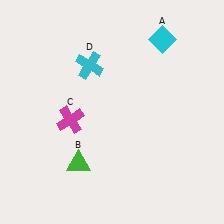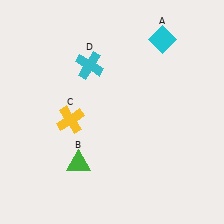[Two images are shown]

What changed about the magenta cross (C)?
In Image 1, C is magenta. In Image 2, it changed to yellow.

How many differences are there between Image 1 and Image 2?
There is 1 difference between the two images.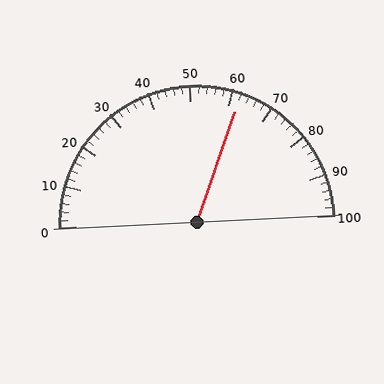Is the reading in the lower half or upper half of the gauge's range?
The reading is in the upper half of the range (0 to 100).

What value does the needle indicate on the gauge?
The needle indicates approximately 62.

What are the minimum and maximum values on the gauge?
The gauge ranges from 0 to 100.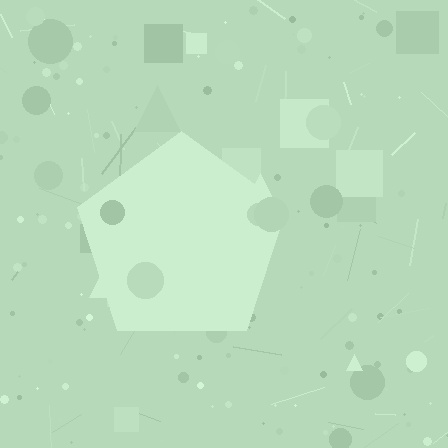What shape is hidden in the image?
A pentagon is hidden in the image.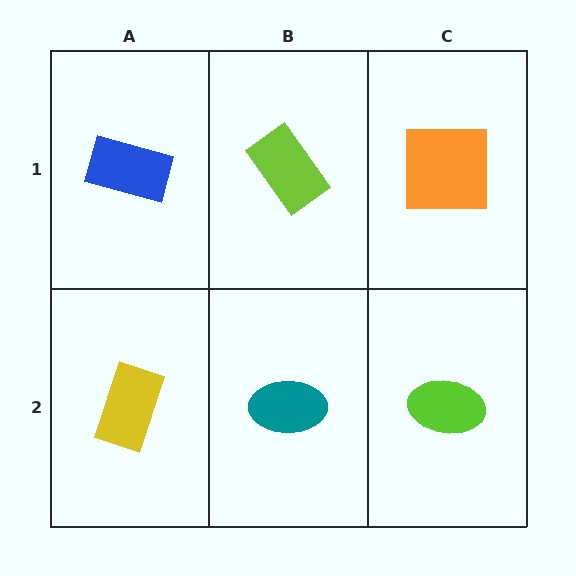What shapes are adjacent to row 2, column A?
A blue rectangle (row 1, column A), a teal ellipse (row 2, column B).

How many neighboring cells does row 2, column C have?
2.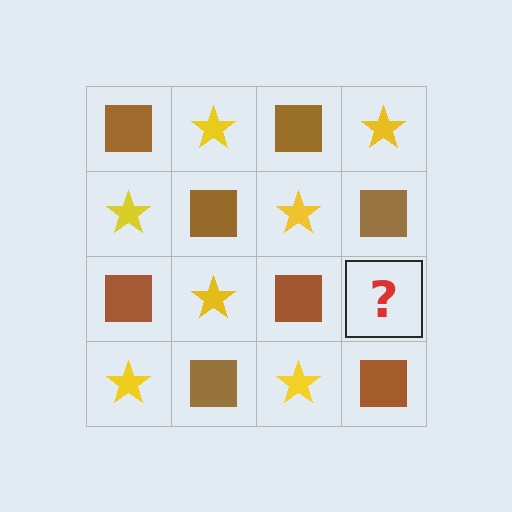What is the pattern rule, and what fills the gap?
The rule is that it alternates brown square and yellow star in a checkerboard pattern. The gap should be filled with a yellow star.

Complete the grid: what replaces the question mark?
The question mark should be replaced with a yellow star.